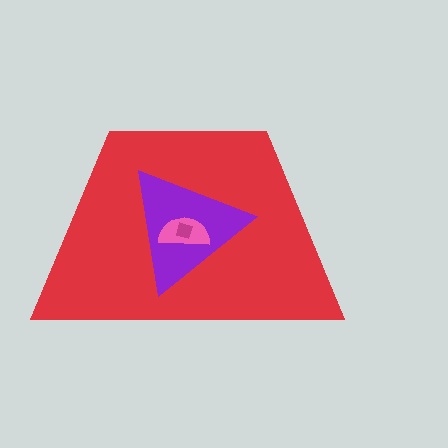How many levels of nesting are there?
4.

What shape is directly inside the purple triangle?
The pink semicircle.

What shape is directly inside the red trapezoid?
The purple triangle.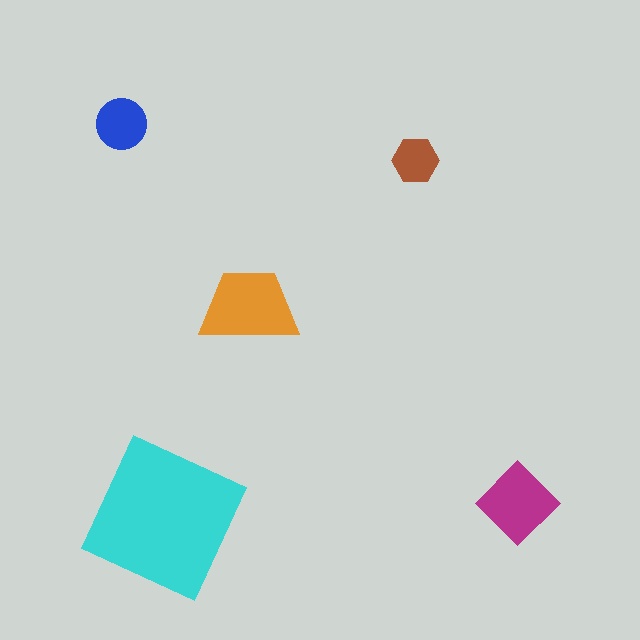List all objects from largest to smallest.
The cyan square, the orange trapezoid, the magenta diamond, the blue circle, the brown hexagon.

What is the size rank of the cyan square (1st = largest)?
1st.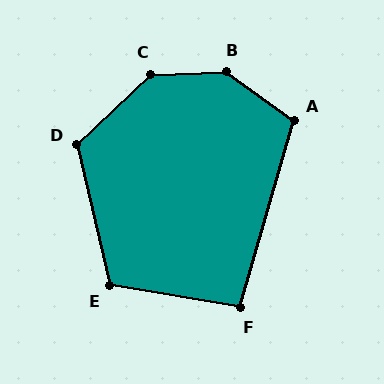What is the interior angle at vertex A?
Approximately 109 degrees (obtuse).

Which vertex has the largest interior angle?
B, at approximately 143 degrees.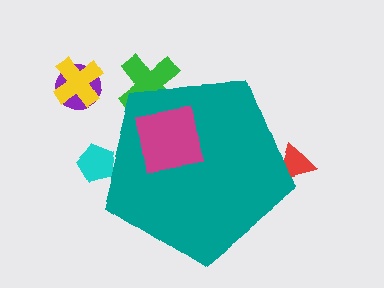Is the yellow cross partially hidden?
No, the yellow cross is fully visible.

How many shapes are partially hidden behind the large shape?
3 shapes are partially hidden.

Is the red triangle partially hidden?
Yes, the red triangle is partially hidden behind the teal pentagon.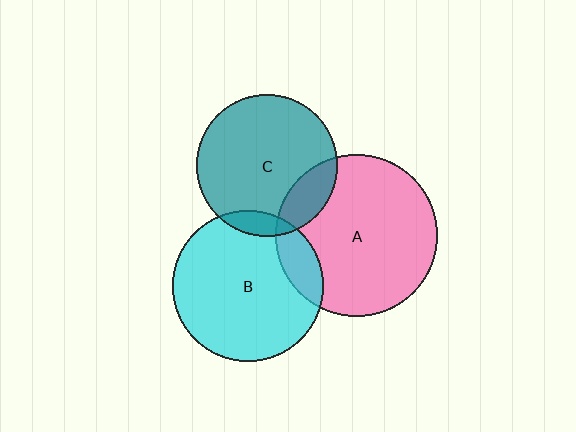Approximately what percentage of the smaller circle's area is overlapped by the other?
Approximately 15%.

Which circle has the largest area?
Circle A (pink).